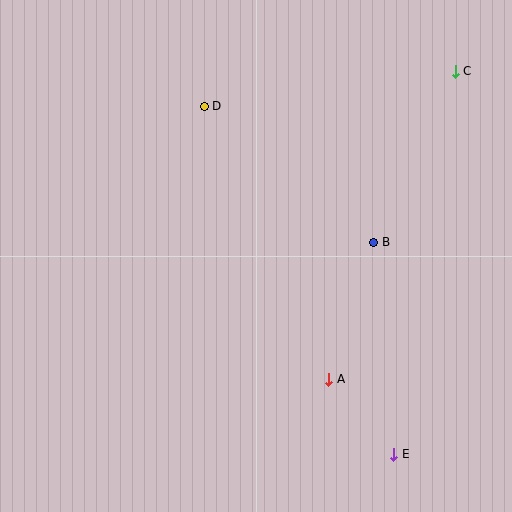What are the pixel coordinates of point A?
Point A is at (329, 379).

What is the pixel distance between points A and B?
The distance between A and B is 144 pixels.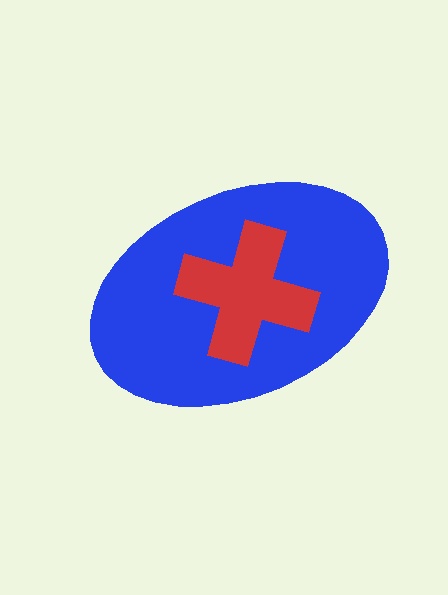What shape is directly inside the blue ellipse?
The red cross.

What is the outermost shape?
The blue ellipse.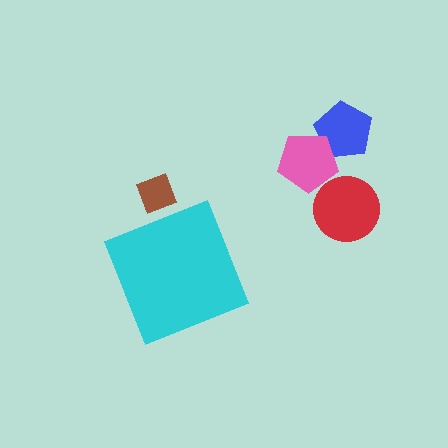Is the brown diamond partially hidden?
Yes, the brown diamond is partially hidden behind the cyan diamond.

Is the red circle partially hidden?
No, the red circle is fully visible.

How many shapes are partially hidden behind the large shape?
1 shape is partially hidden.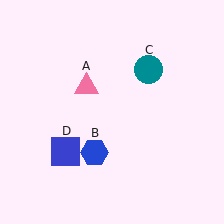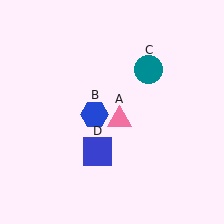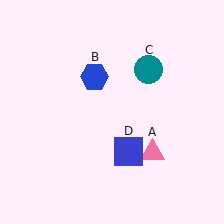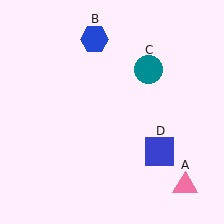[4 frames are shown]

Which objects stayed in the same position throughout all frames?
Teal circle (object C) remained stationary.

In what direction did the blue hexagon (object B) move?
The blue hexagon (object B) moved up.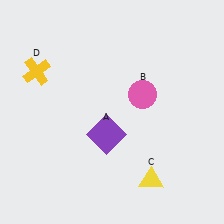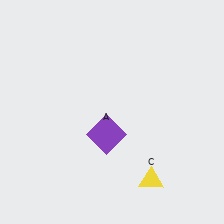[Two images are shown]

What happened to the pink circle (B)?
The pink circle (B) was removed in Image 2. It was in the top-right area of Image 1.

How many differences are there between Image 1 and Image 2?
There are 2 differences between the two images.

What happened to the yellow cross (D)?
The yellow cross (D) was removed in Image 2. It was in the top-left area of Image 1.